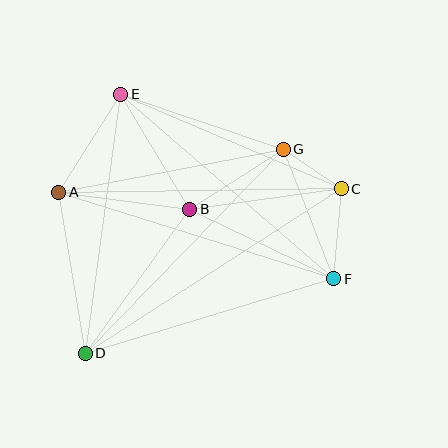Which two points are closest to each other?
Points C and G are closest to each other.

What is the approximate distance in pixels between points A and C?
The distance between A and C is approximately 283 pixels.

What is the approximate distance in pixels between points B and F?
The distance between B and F is approximately 160 pixels.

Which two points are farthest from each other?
Points C and D are farthest from each other.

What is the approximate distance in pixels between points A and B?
The distance between A and B is approximately 132 pixels.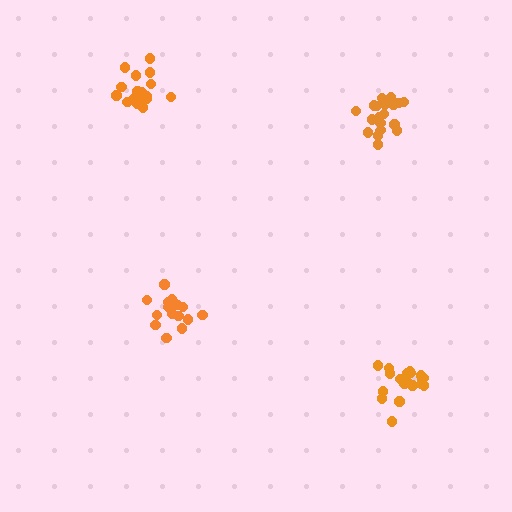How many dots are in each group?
Group 1: 17 dots, Group 2: 20 dots, Group 3: 20 dots, Group 4: 17 dots (74 total).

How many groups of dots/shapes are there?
There are 4 groups.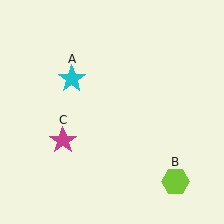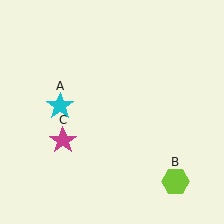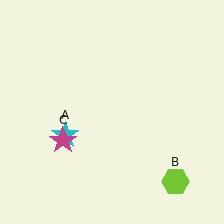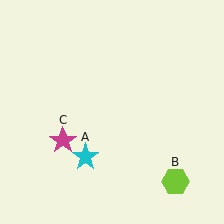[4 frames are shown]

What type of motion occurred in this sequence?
The cyan star (object A) rotated counterclockwise around the center of the scene.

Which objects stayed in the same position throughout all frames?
Lime hexagon (object B) and magenta star (object C) remained stationary.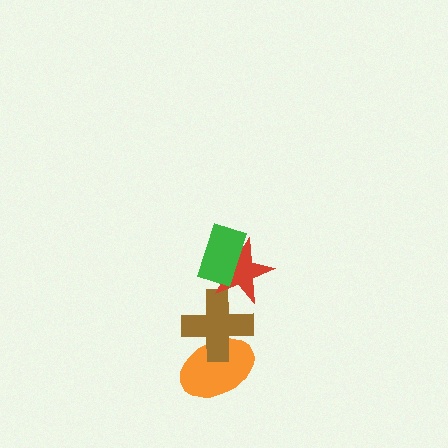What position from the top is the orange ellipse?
The orange ellipse is 4th from the top.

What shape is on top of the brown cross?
The red star is on top of the brown cross.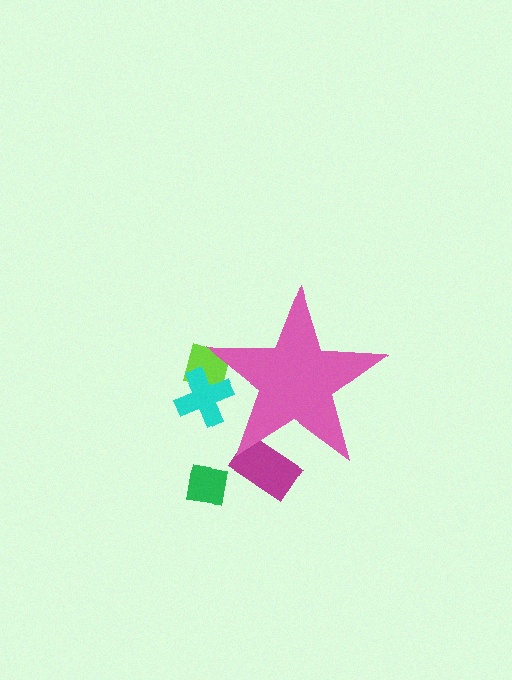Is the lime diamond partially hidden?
Yes, the lime diamond is partially hidden behind the pink star.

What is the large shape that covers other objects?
A pink star.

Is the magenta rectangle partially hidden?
Yes, the magenta rectangle is partially hidden behind the pink star.